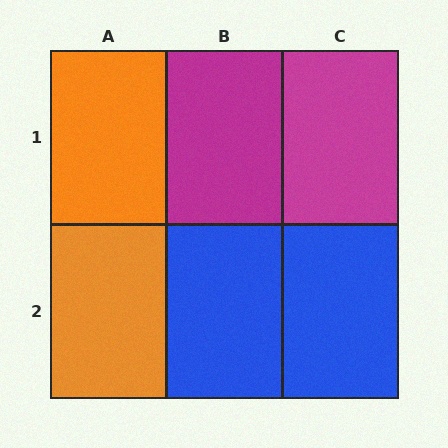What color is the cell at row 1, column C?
Magenta.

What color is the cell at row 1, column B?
Magenta.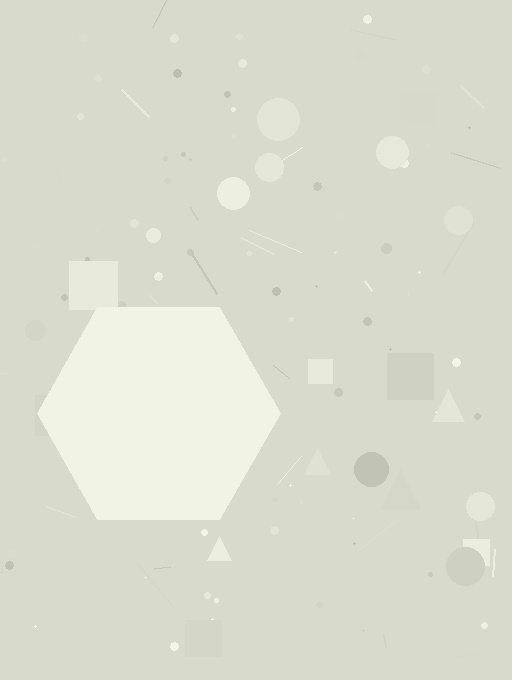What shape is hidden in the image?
A hexagon is hidden in the image.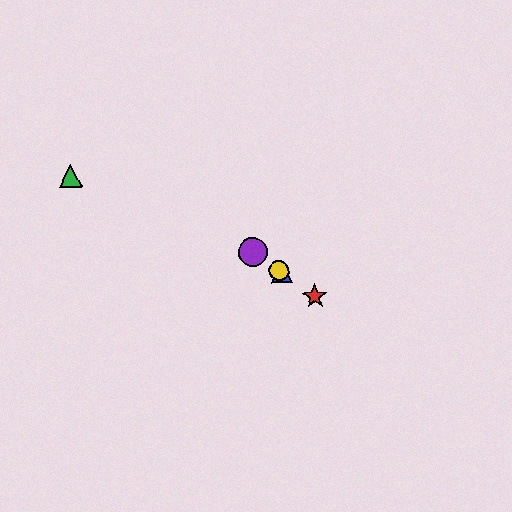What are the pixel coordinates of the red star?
The red star is at (315, 297).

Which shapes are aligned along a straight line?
The red star, the blue triangle, the yellow circle, the purple circle are aligned along a straight line.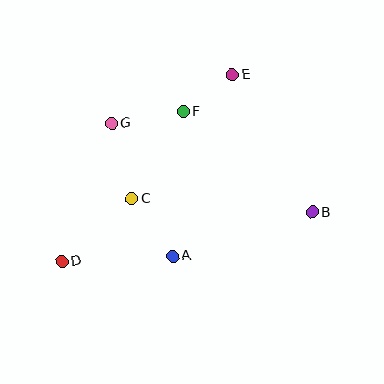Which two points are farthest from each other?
Points B and D are farthest from each other.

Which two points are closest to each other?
Points E and F are closest to each other.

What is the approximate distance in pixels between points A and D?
The distance between A and D is approximately 111 pixels.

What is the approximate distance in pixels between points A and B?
The distance between A and B is approximately 146 pixels.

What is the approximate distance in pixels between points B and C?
The distance between B and C is approximately 181 pixels.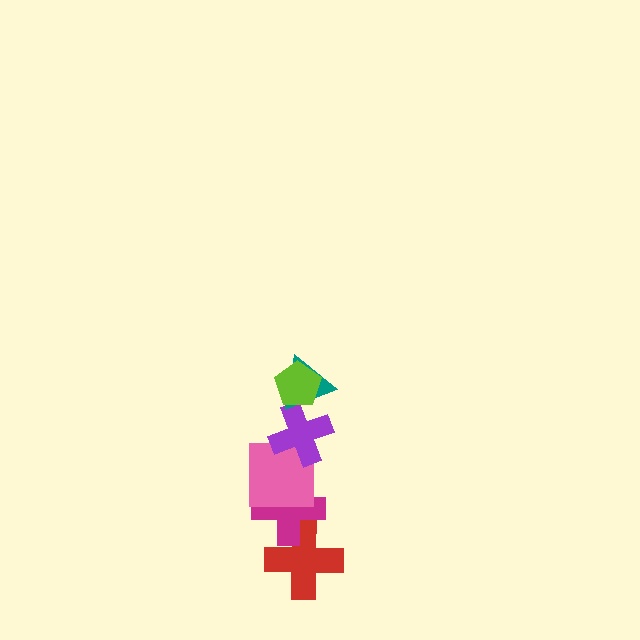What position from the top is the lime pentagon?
The lime pentagon is 1st from the top.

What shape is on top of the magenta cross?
The pink square is on top of the magenta cross.